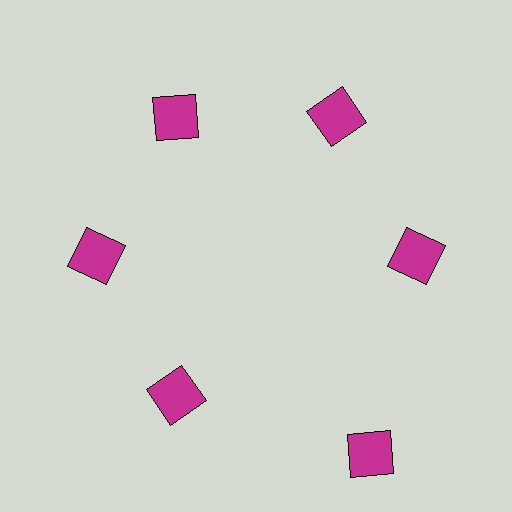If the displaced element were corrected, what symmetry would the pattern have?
It would have 6-fold rotational symmetry — the pattern would map onto itself every 60 degrees.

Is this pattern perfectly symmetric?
No. The 6 magenta squares are arranged in a ring, but one element near the 5 o'clock position is pushed outward from the center, breaking the 6-fold rotational symmetry.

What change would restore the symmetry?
The symmetry would be restored by moving it inward, back onto the ring so that all 6 squares sit at equal angles and equal distance from the center.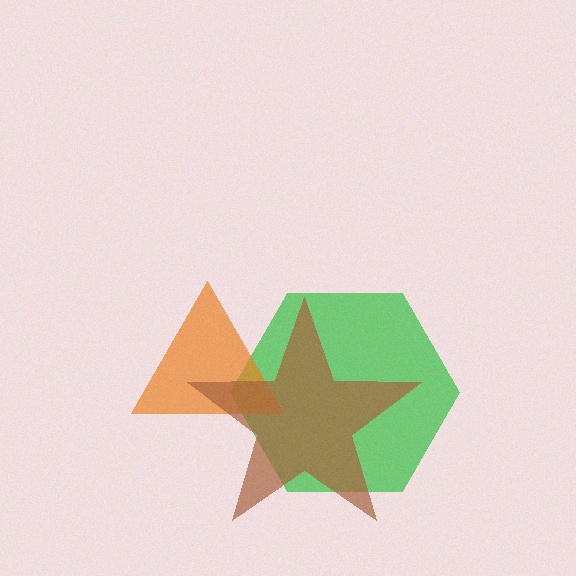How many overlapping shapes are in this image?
There are 3 overlapping shapes in the image.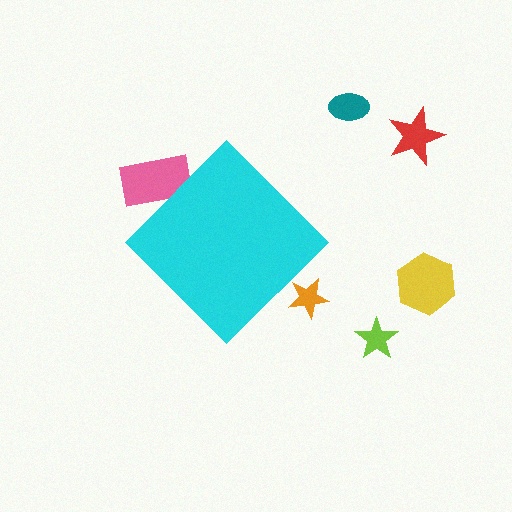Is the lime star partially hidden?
No, the lime star is fully visible.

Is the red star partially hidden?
No, the red star is fully visible.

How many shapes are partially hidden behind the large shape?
2 shapes are partially hidden.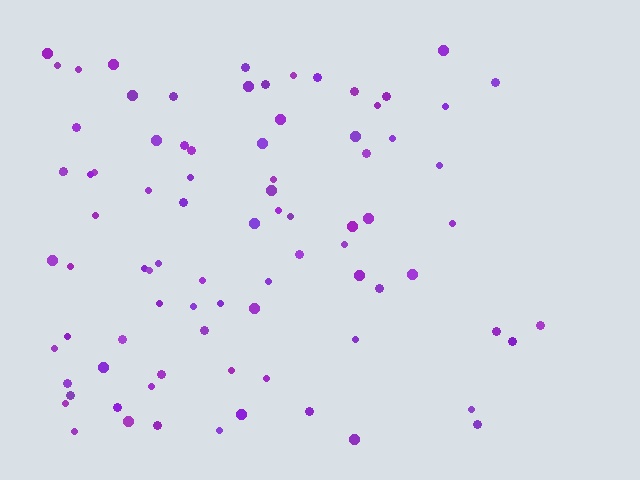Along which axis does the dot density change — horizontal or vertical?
Horizontal.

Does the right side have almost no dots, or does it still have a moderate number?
Still a moderate number, just noticeably fewer than the left.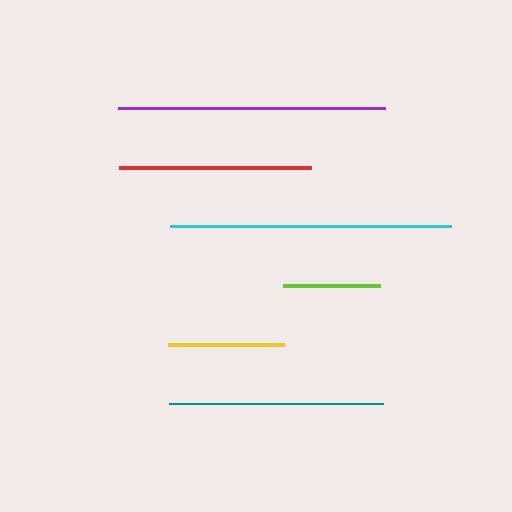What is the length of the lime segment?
The lime segment is approximately 97 pixels long.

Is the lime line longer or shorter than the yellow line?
The yellow line is longer than the lime line.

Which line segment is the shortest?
The lime line is the shortest at approximately 97 pixels.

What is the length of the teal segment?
The teal segment is approximately 214 pixels long.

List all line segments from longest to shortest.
From longest to shortest: cyan, purple, teal, red, yellow, lime.